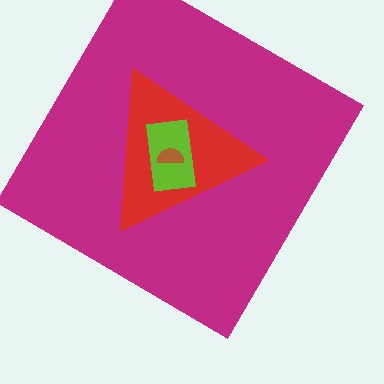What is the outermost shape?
The magenta diamond.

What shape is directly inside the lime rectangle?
The brown semicircle.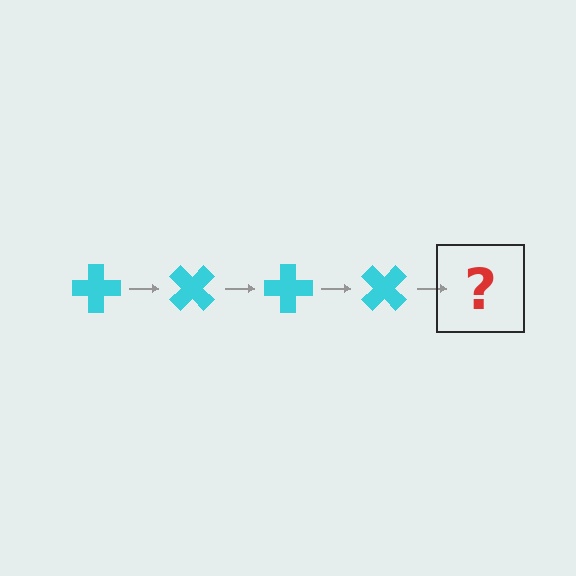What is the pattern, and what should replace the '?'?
The pattern is that the cross rotates 45 degrees each step. The '?' should be a cyan cross rotated 180 degrees.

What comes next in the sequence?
The next element should be a cyan cross rotated 180 degrees.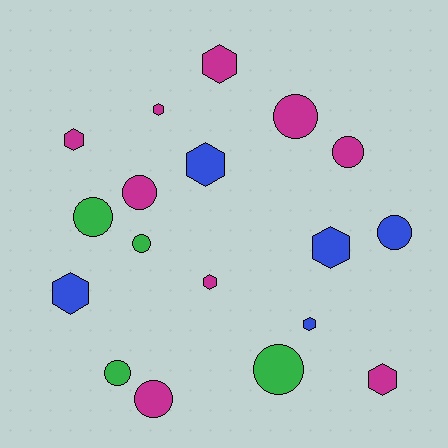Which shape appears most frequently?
Hexagon, with 9 objects.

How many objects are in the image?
There are 18 objects.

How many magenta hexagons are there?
There are 5 magenta hexagons.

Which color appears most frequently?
Magenta, with 9 objects.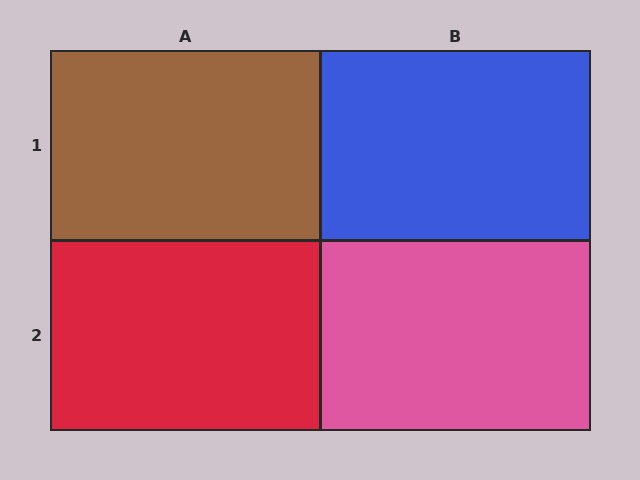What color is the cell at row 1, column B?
Blue.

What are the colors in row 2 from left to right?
Red, pink.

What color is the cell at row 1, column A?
Brown.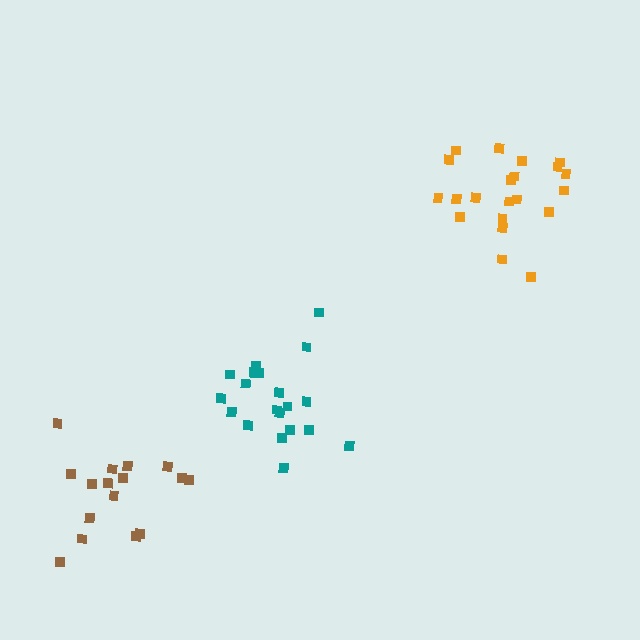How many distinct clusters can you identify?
There are 3 distinct clusters.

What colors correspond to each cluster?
The clusters are colored: teal, orange, brown.